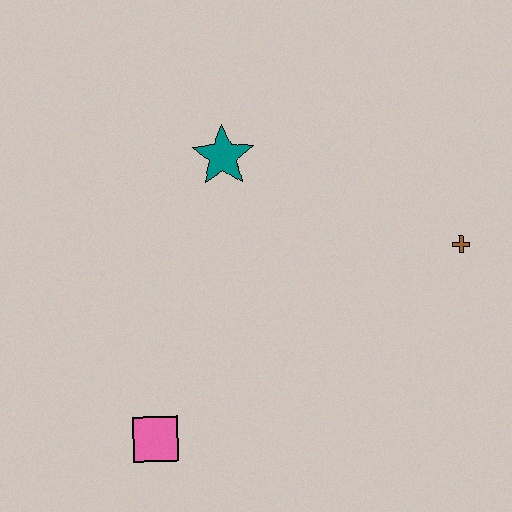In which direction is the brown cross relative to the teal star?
The brown cross is to the right of the teal star.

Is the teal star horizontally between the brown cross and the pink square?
Yes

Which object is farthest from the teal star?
The pink square is farthest from the teal star.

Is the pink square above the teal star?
No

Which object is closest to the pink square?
The teal star is closest to the pink square.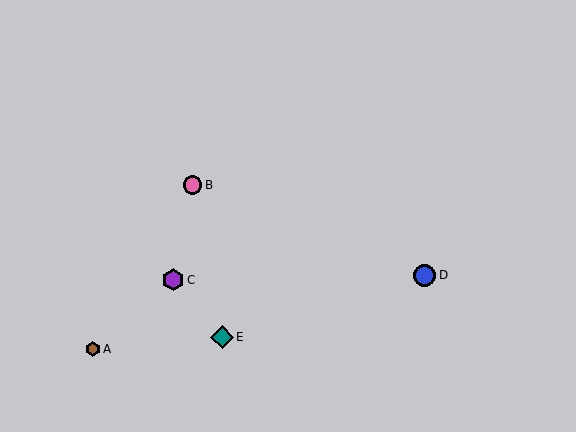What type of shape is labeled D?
Shape D is a blue circle.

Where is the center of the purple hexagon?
The center of the purple hexagon is at (173, 280).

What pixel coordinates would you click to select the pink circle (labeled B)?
Click at (193, 185) to select the pink circle B.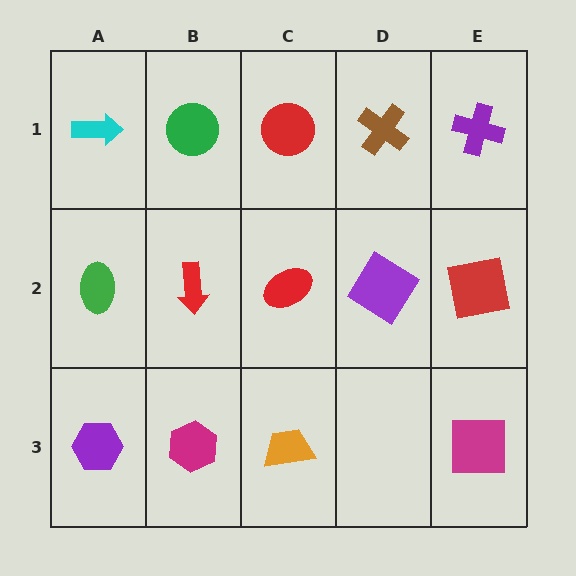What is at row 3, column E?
A magenta square.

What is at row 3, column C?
An orange trapezoid.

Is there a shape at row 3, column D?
No, that cell is empty.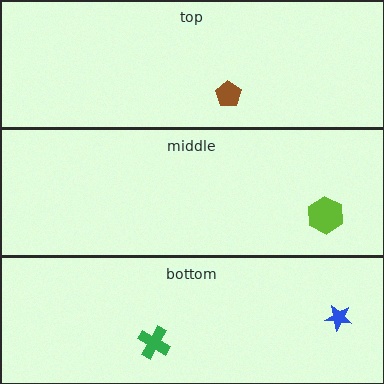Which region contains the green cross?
The bottom region.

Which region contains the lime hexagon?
The middle region.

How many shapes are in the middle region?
1.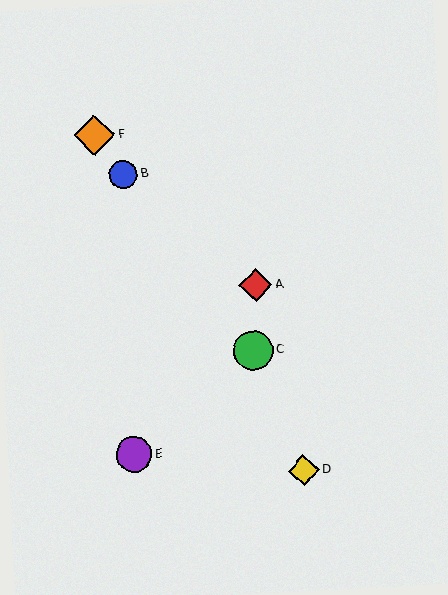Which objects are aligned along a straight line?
Objects B, C, F are aligned along a straight line.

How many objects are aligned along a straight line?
3 objects (B, C, F) are aligned along a straight line.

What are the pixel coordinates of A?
Object A is at (255, 285).